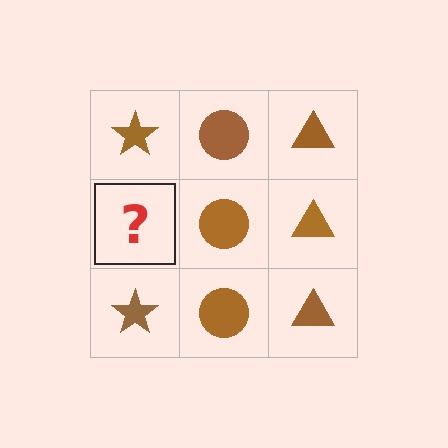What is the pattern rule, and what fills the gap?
The rule is that each column has a consistent shape. The gap should be filled with a brown star.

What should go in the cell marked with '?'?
The missing cell should contain a brown star.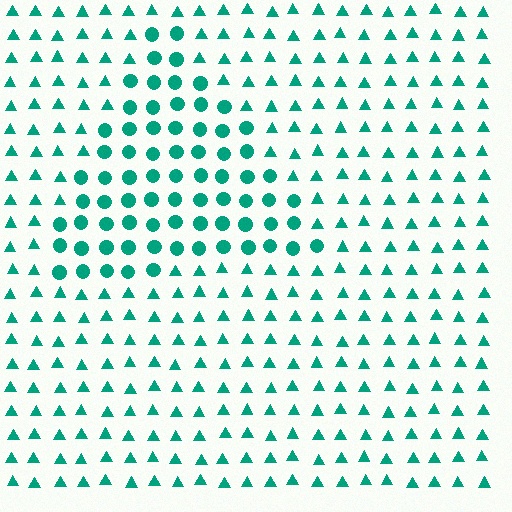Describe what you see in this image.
The image is filled with small teal elements arranged in a uniform grid. A triangle-shaped region contains circles, while the surrounding area contains triangles. The boundary is defined purely by the change in element shape.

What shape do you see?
I see a triangle.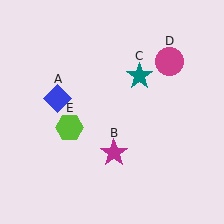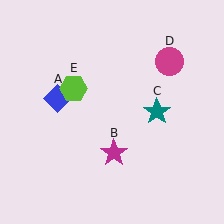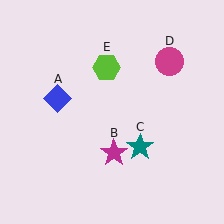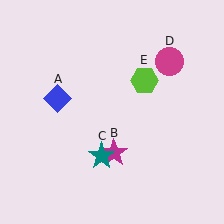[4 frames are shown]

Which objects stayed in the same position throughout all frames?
Blue diamond (object A) and magenta star (object B) and magenta circle (object D) remained stationary.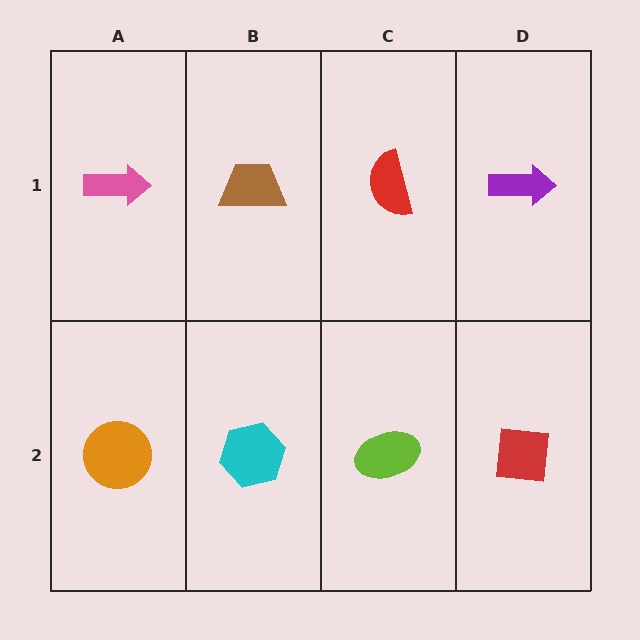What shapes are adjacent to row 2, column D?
A purple arrow (row 1, column D), a lime ellipse (row 2, column C).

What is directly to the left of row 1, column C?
A brown trapezoid.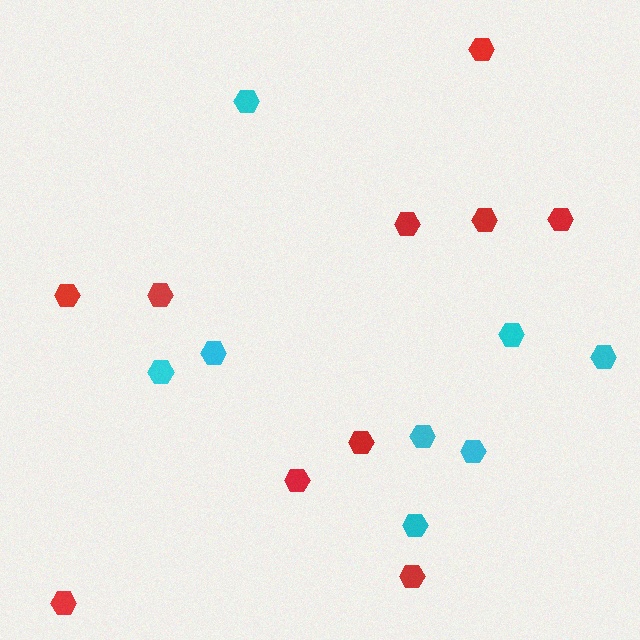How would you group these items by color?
There are 2 groups: one group of red hexagons (10) and one group of cyan hexagons (8).